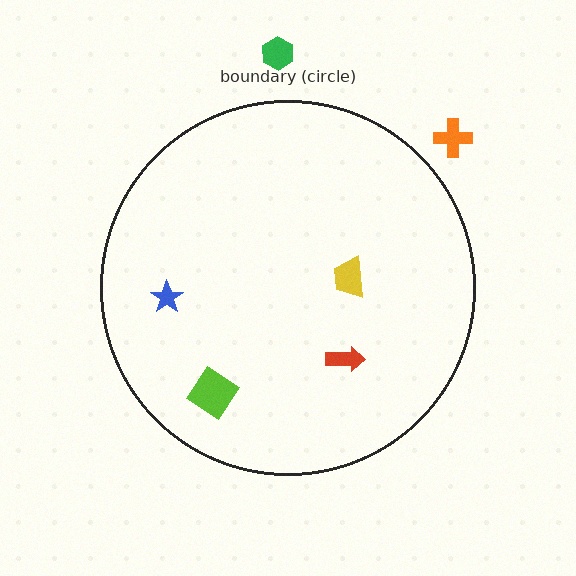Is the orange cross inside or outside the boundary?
Outside.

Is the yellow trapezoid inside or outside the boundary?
Inside.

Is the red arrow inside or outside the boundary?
Inside.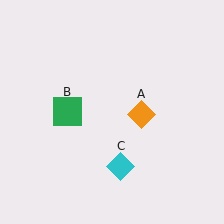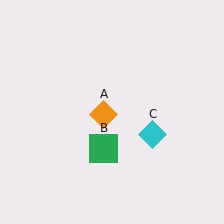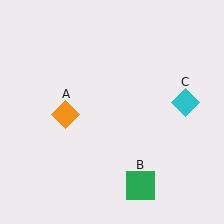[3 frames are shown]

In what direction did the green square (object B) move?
The green square (object B) moved down and to the right.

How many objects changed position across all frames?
3 objects changed position: orange diamond (object A), green square (object B), cyan diamond (object C).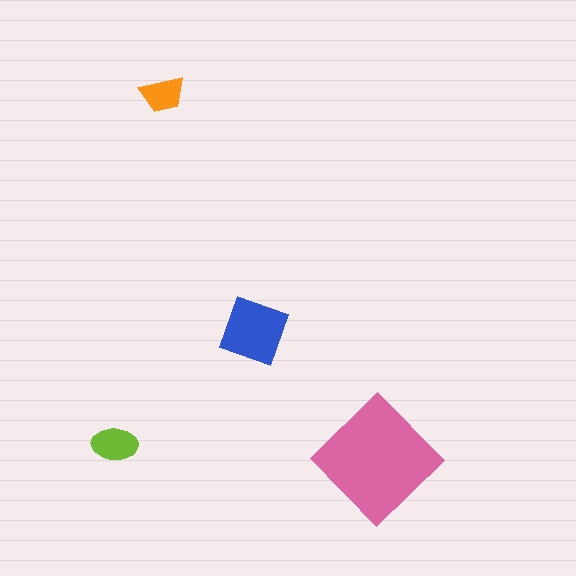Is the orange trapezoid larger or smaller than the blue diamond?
Smaller.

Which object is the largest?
The pink diamond.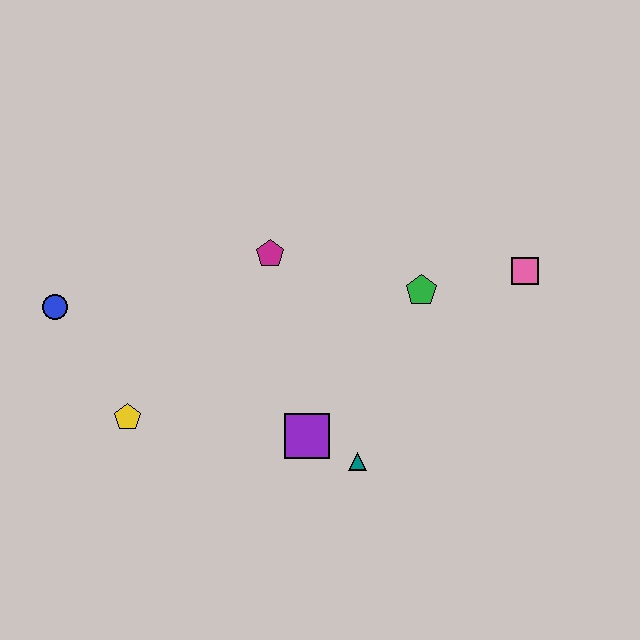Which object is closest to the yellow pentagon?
The blue circle is closest to the yellow pentagon.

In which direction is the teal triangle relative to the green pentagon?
The teal triangle is below the green pentagon.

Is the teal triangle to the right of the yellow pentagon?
Yes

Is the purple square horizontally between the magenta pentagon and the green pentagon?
Yes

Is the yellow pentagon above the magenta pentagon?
No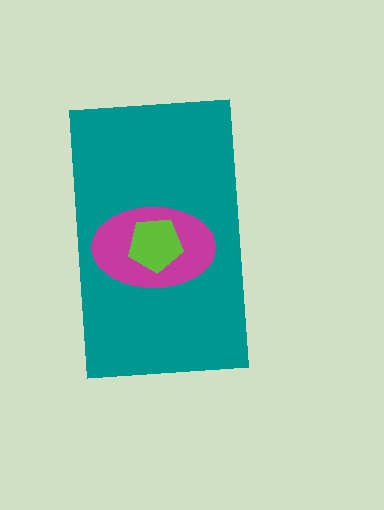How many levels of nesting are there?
3.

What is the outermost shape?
The teal rectangle.